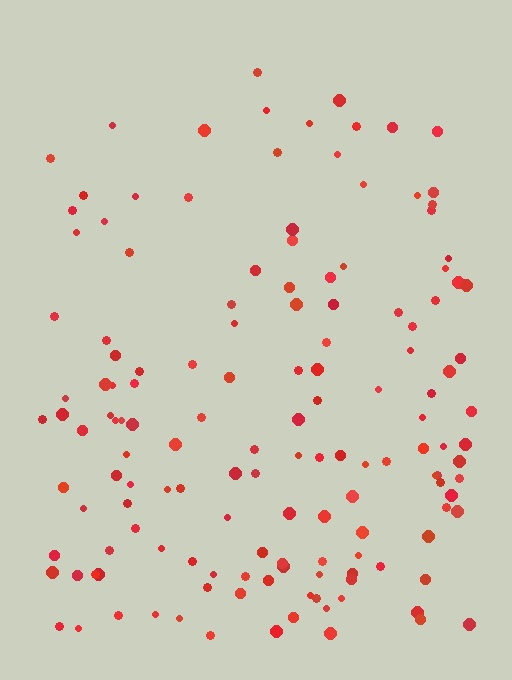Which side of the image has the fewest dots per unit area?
The top.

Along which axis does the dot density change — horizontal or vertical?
Vertical.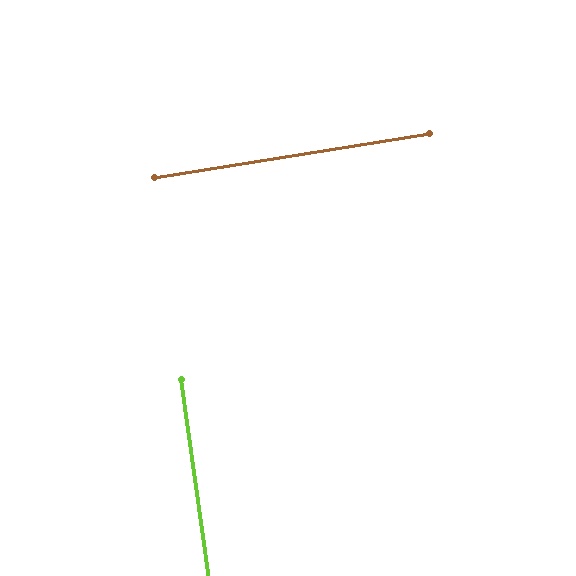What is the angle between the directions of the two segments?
Approximately 89 degrees.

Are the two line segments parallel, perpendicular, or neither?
Perpendicular — they meet at approximately 89°.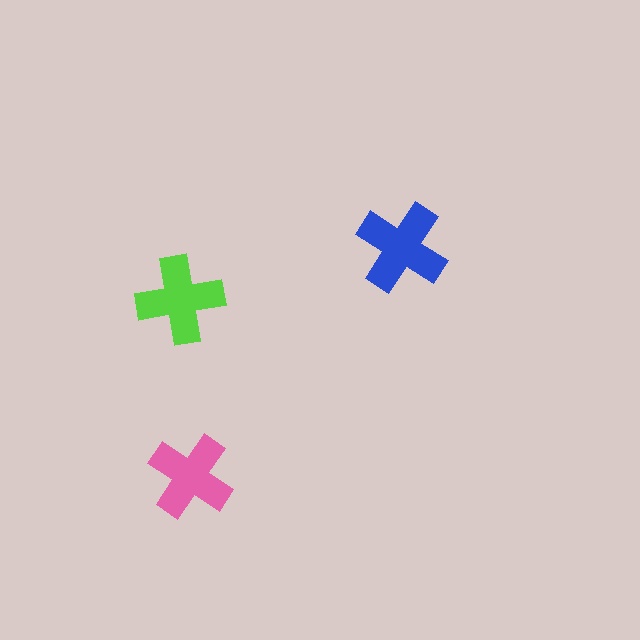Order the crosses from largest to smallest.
the blue one, the lime one, the pink one.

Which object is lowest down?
The pink cross is bottommost.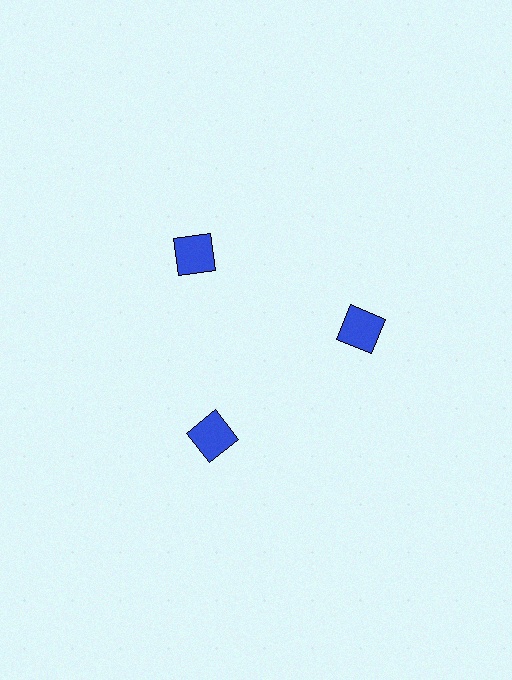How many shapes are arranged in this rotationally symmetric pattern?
There are 3 shapes, arranged in 3 groups of 1.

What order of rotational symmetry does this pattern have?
This pattern has 3-fold rotational symmetry.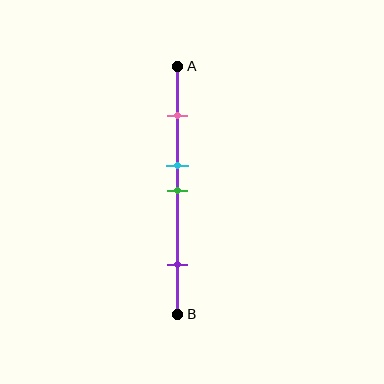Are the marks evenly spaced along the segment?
No, the marks are not evenly spaced.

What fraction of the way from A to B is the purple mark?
The purple mark is approximately 80% (0.8) of the way from A to B.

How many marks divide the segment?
There are 4 marks dividing the segment.